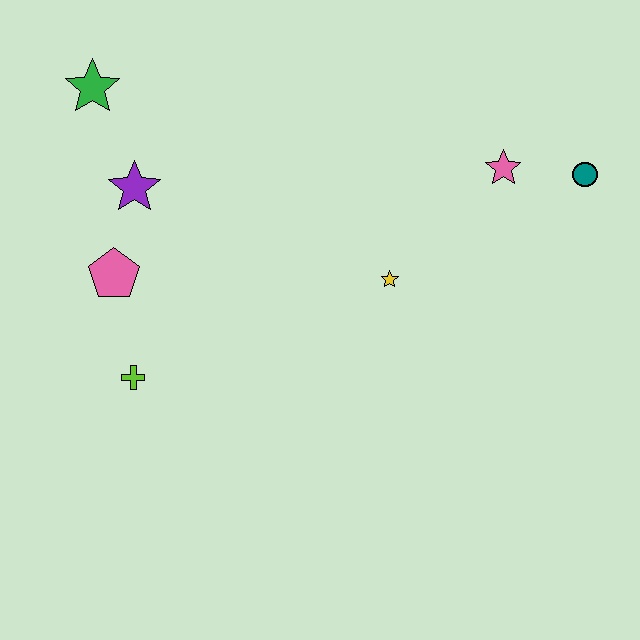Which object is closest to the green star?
The purple star is closest to the green star.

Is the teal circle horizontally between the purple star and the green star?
No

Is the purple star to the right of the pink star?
No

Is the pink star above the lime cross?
Yes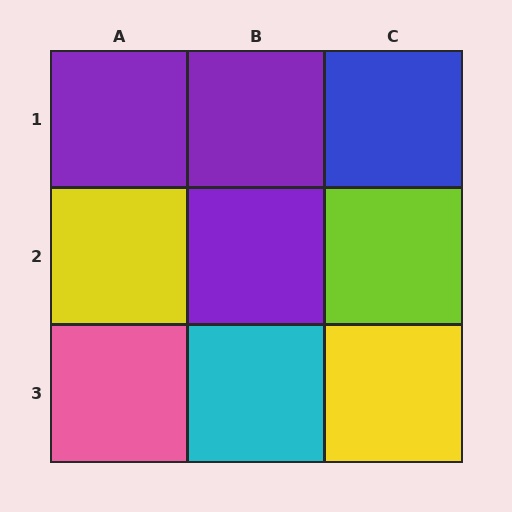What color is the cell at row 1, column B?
Purple.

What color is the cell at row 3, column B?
Cyan.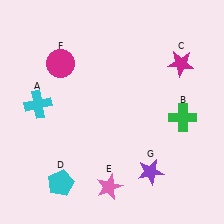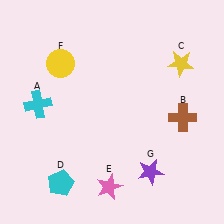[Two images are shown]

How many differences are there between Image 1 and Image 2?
There are 3 differences between the two images.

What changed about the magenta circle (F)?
In Image 1, F is magenta. In Image 2, it changed to yellow.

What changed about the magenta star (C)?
In Image 1, C is magenta. In Image 2, it changed to yellow.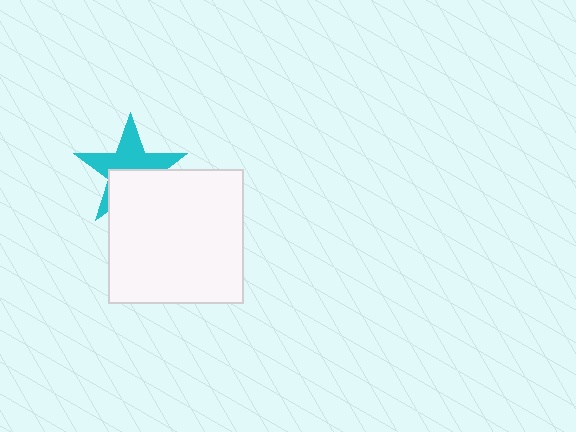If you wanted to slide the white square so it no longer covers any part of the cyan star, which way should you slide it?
Slide it down — that is the most direct way to separate the two shapes.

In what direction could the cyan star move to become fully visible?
The cyan star could move up. That would shift it out from behind the white square entirely.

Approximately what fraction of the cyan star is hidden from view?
Roughly 44% of the cyan star is hidden behind the white square.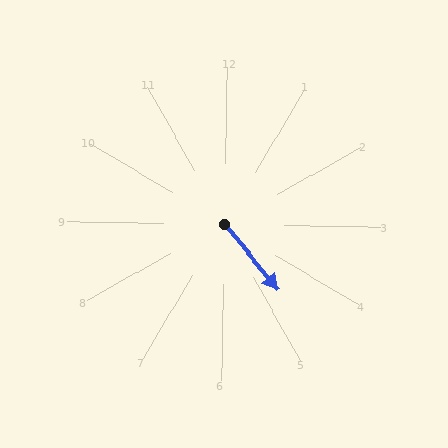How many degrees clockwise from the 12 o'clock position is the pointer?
Approximately 140 degrees.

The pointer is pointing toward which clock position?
Roughly 5 o'clock.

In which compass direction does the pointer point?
Southeast.